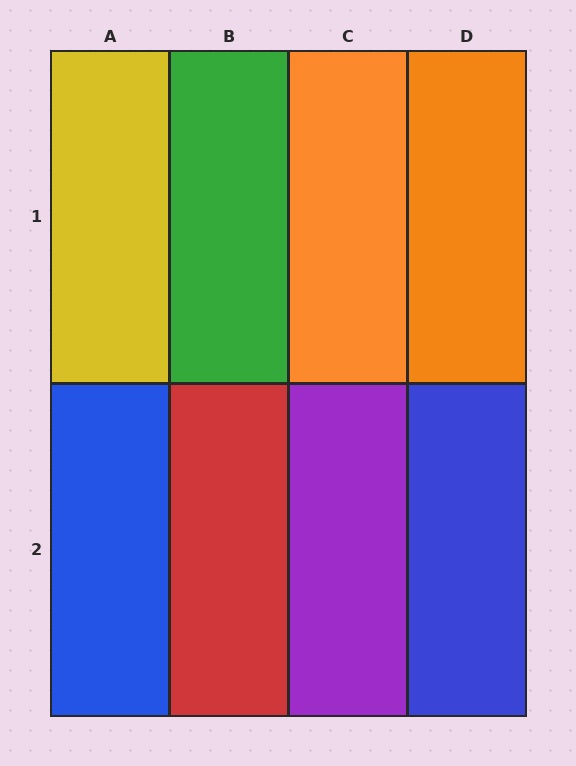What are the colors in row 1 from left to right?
Yellow, green, orange, orange.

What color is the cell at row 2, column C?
Purple.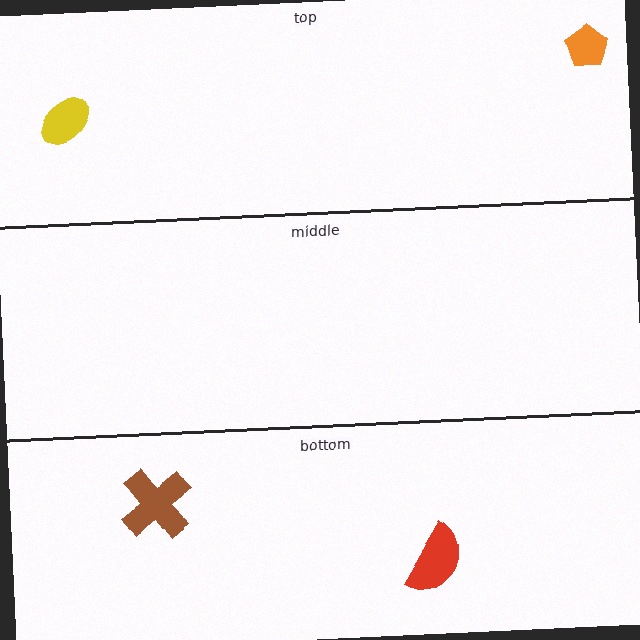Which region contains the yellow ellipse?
The top region.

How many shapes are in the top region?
2.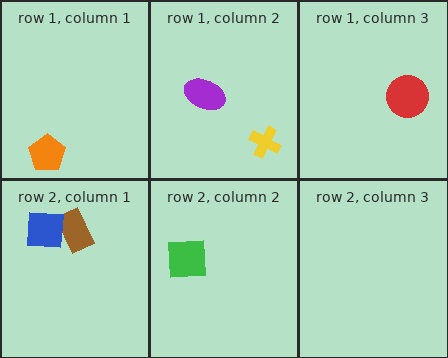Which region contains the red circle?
The row 1, column 3 region.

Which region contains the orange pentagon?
The row 1, column 1 region.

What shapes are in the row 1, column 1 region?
The orange pentagon.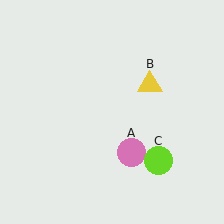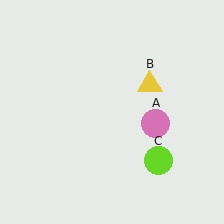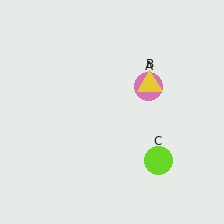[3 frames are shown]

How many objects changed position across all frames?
1 object changed position: pink circle (object A).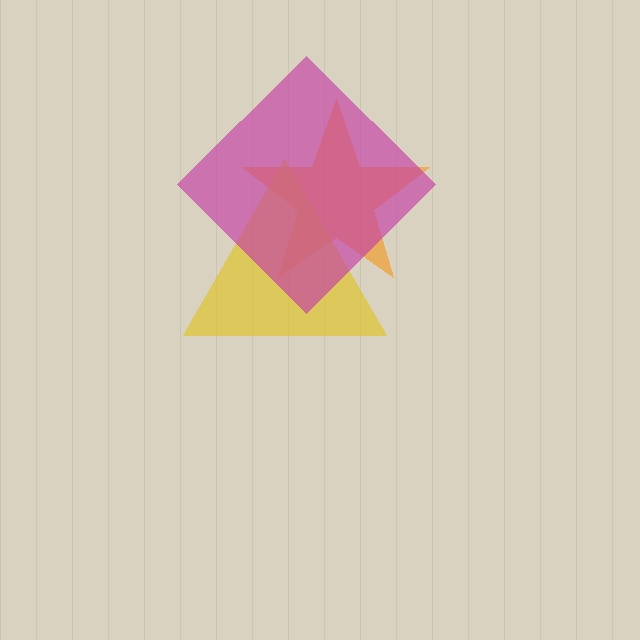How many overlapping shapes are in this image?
There are 3 overlapping shapes in the image.